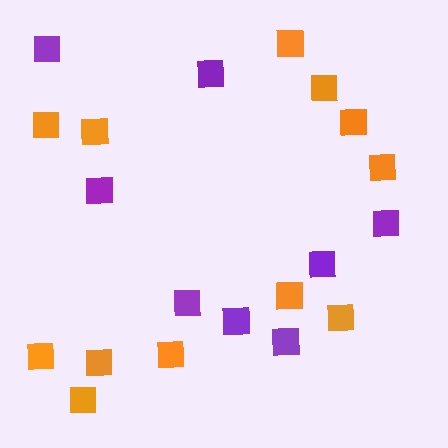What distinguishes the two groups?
There are 2 groups: one group of orange squares (12) and one group of purple squares (8).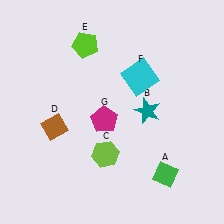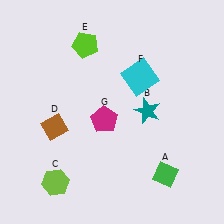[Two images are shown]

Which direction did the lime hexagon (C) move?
The lime hexagon (C) moved left.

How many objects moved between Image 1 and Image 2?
1 object moved between the two images.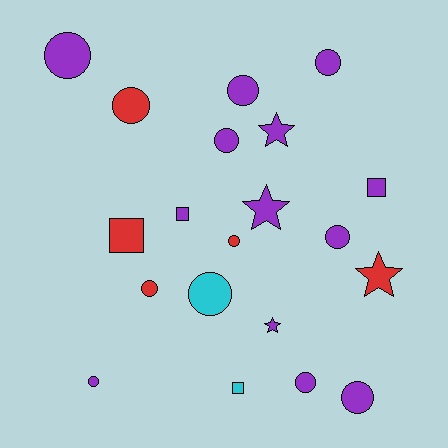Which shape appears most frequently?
Circle, with 12 objects.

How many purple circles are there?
There are 8 purple circles.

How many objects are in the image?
There are 20 objects.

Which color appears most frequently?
Purple, with 13 objects.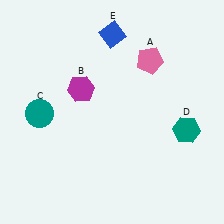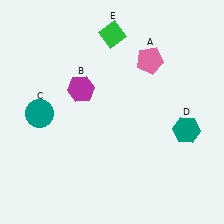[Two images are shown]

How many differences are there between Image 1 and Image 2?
There is 1 difference between the two images.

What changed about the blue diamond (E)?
In Image 1, E is blue. In Image 2, it changed to green.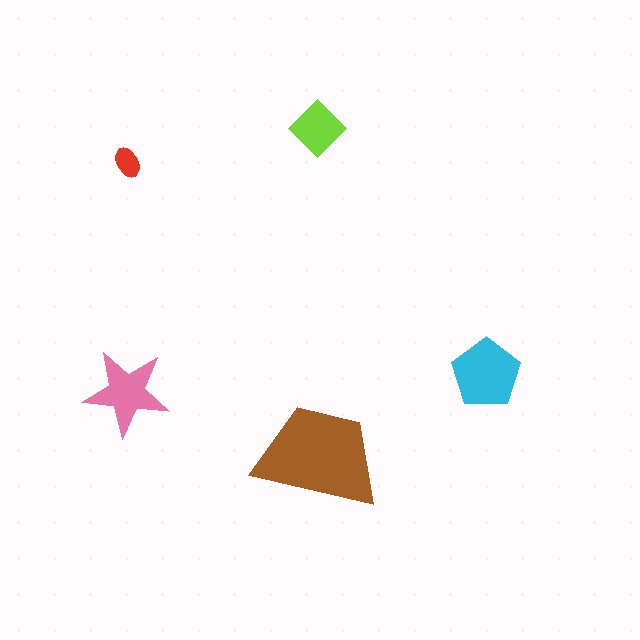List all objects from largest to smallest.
The brown trapezoid, the cyan pentagon, the pink star, the lime diamond, the red ellipse.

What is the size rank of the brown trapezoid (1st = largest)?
1st.